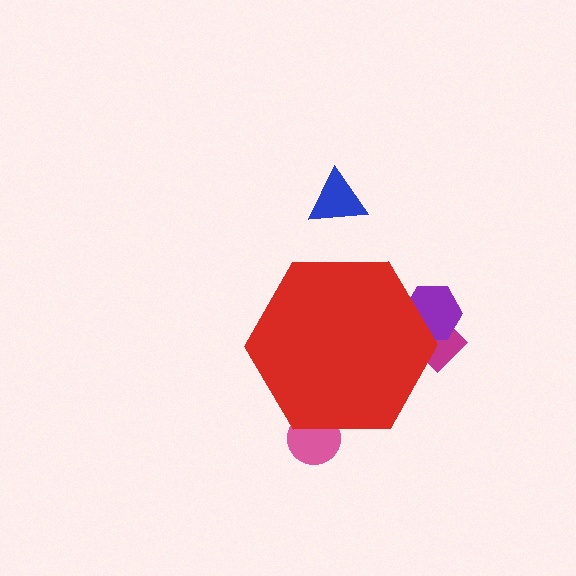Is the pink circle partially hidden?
Yes, the pink circle is partially hidden behind the red hexagon.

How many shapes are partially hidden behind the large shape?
3 shapes are partially hidden.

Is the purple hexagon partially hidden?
Yes, the purple hexagon is partially hidden behind the red hexagon.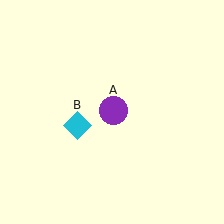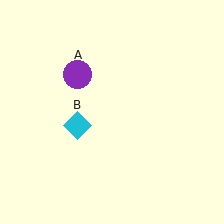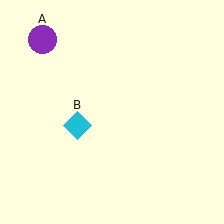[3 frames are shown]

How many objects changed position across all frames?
1 object changed position: purple circle (object A).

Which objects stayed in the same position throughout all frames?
Cyan diamond (object B) remained stationary.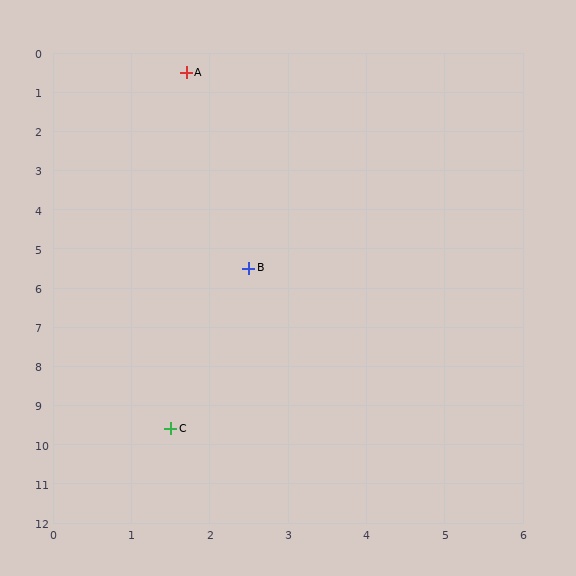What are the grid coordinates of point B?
Point B is at approximately (2.5, 5.5).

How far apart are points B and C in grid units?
Points B and C are about 4.2 grid units apart.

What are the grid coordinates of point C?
Point C is at approximately (1.5, 9.6).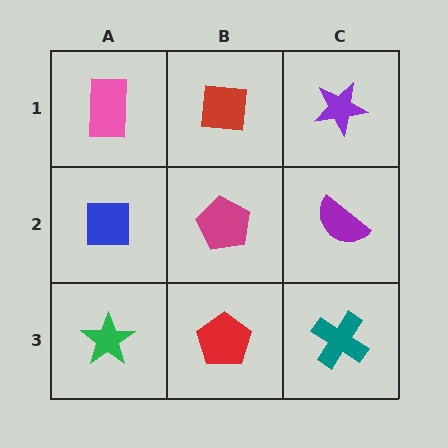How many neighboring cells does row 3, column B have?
3.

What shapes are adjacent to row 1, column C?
A purple semicircle (row 2, column C), a red square (row 1, column B).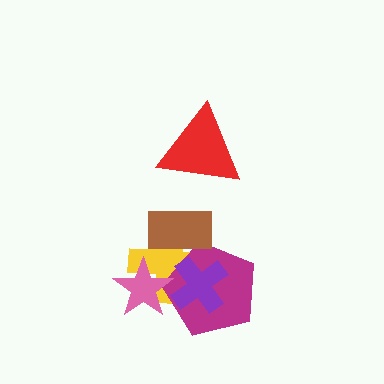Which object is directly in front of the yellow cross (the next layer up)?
The magenta pentagon is directly in front of the yellow cross.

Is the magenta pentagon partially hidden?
Yes, it is partially covered by another shape.